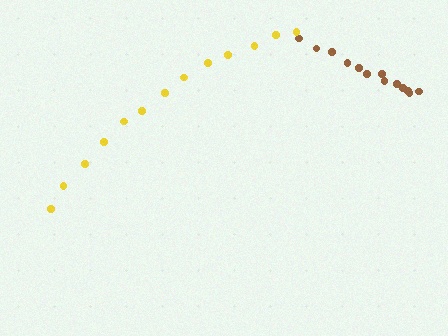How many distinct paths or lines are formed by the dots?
There are 2 distinct paths.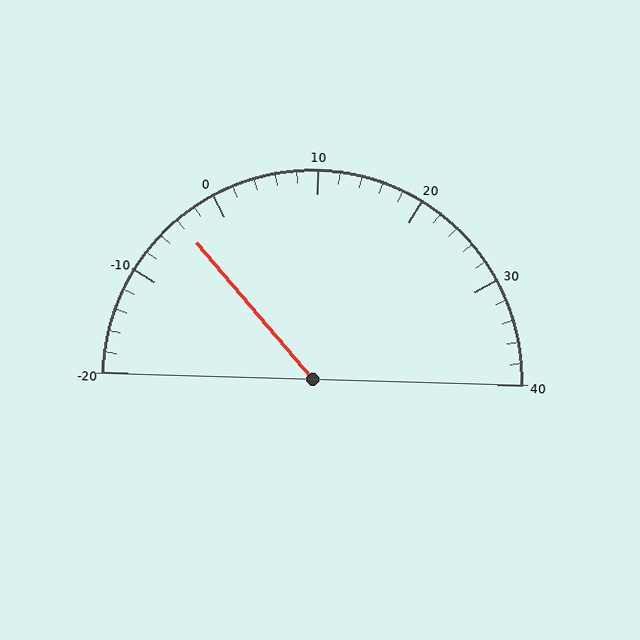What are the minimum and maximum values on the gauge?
The gauge ranges from -20 to 40.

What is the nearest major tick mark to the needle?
The nearest major tick mark is 0.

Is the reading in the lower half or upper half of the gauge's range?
The reading is in the lower half of the range (-20 to 40).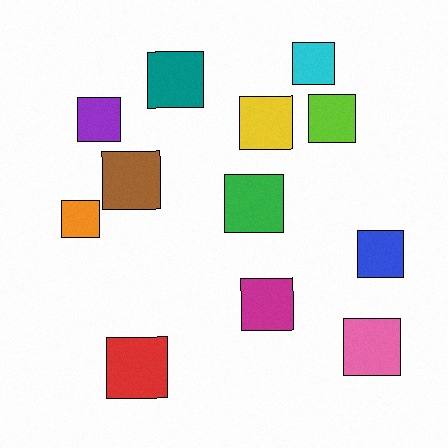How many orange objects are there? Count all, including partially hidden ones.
There is 1 orange object.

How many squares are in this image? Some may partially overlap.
There are 12 squares.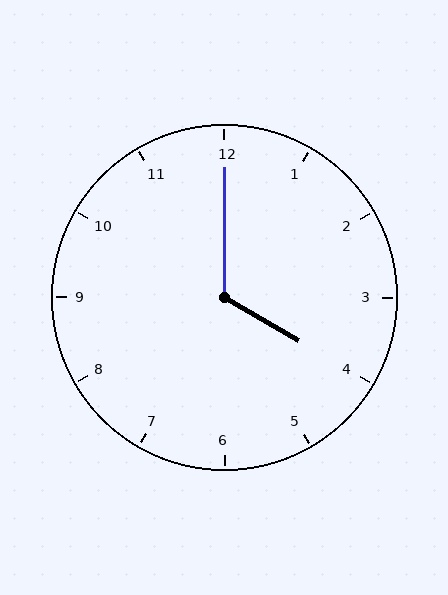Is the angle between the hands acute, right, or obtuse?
It is obtuse.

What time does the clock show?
4:00.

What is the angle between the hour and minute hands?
Approximately 120 degrees.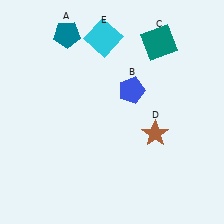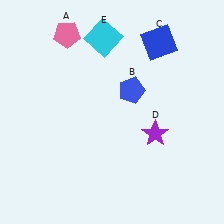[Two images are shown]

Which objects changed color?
A changed from teal to pink. C changed from teal to blue. D changed from brown to purple.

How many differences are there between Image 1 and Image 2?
There are 3 differences between the two images.